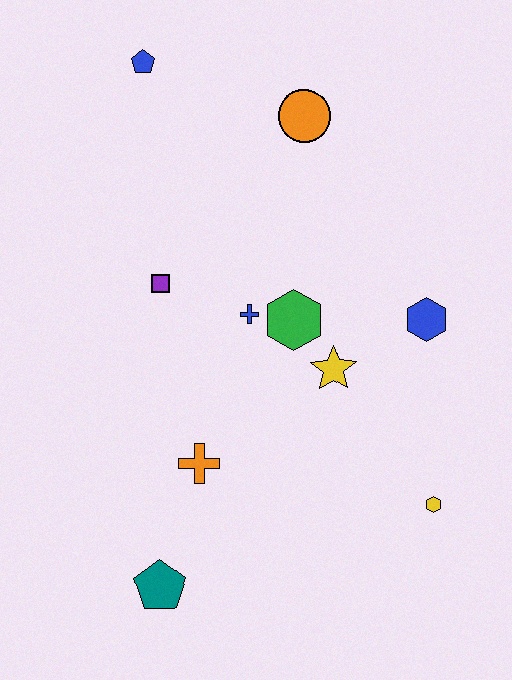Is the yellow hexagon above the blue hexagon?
No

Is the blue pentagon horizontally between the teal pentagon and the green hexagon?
No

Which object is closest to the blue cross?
The green hexagon is closest to the blue cross.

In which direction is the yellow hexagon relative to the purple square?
The yellow hexagon is to the right of the purple square.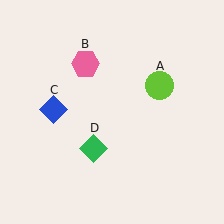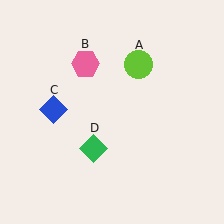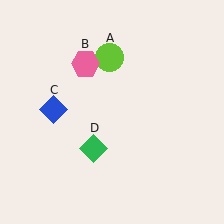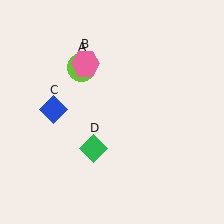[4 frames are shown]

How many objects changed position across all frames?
1 object changed position: lime circle (object A).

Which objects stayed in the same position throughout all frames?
Pink hexagon (object B) and blue diamond (object C) and green diamond (object D) remained stationary.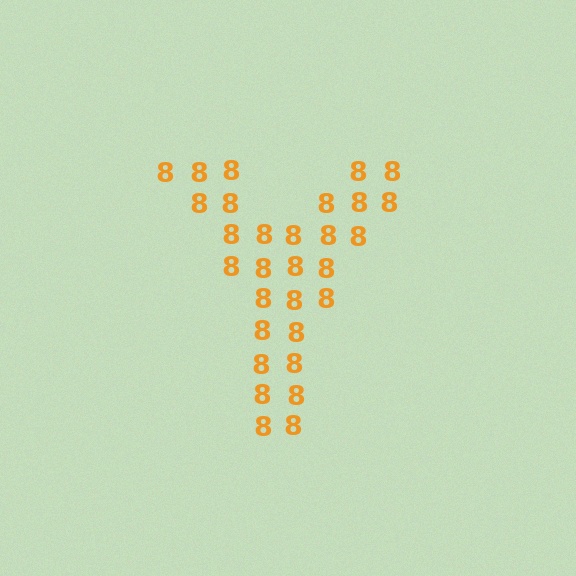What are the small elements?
The small elements are digit 8's.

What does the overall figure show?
The overall figure shows the letter Y.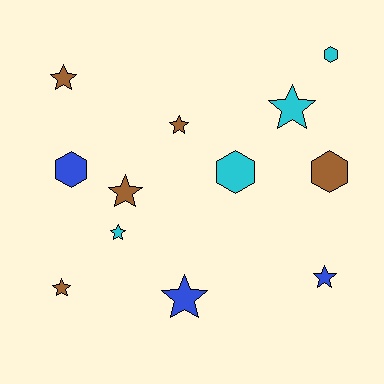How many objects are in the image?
There are 12 objects.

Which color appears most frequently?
Brown, with 5 objects.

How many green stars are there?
There are no green stars.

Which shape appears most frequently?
Star, with 8 objects.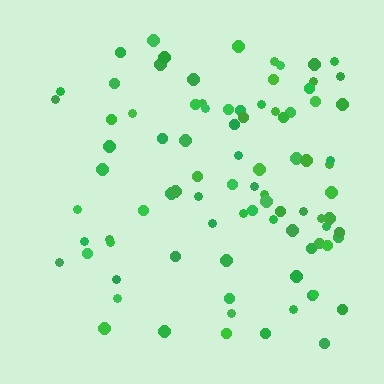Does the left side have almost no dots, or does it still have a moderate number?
Still a moderate number, just noticeably fewer than the right.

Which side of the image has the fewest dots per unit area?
The left.